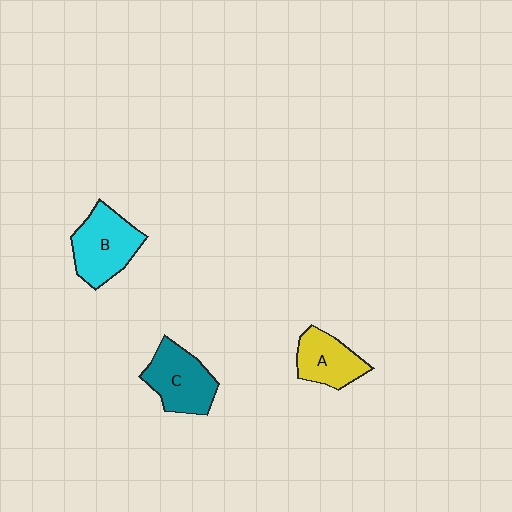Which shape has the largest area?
Shape B (cyan).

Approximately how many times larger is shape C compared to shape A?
Approximately 1.2 times.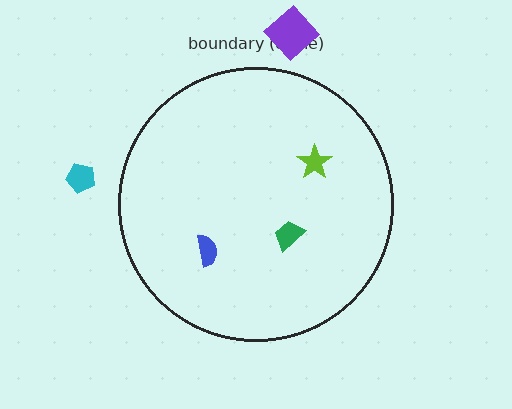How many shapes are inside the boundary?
3 inside, 2 outside.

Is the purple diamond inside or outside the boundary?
Outside.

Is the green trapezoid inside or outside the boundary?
Inside.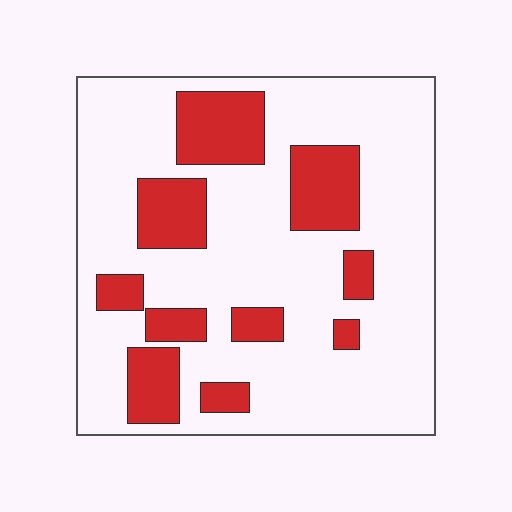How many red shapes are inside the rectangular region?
10.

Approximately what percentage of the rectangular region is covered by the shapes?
Approximately 25%.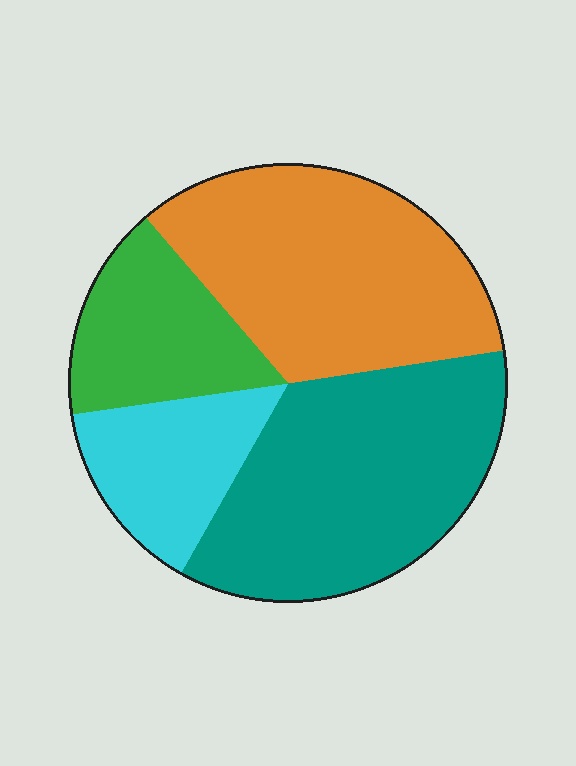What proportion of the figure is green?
Green takes up less than a sixth of the figure.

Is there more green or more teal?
Teal.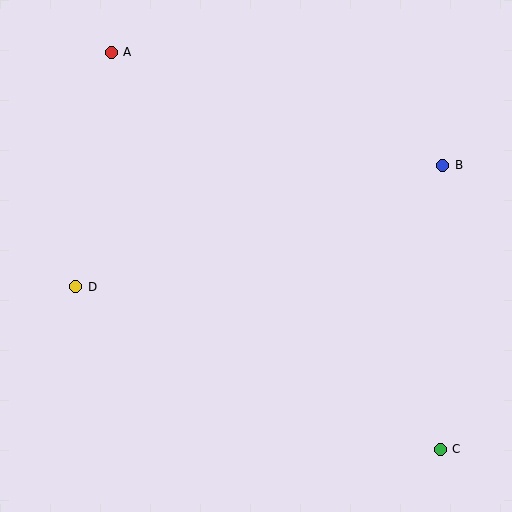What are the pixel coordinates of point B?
Point B is at (443, 165).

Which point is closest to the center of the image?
Point D at (76, 287) is closest to the center.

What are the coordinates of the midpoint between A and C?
The midpoint between A and C is at (276, 251).